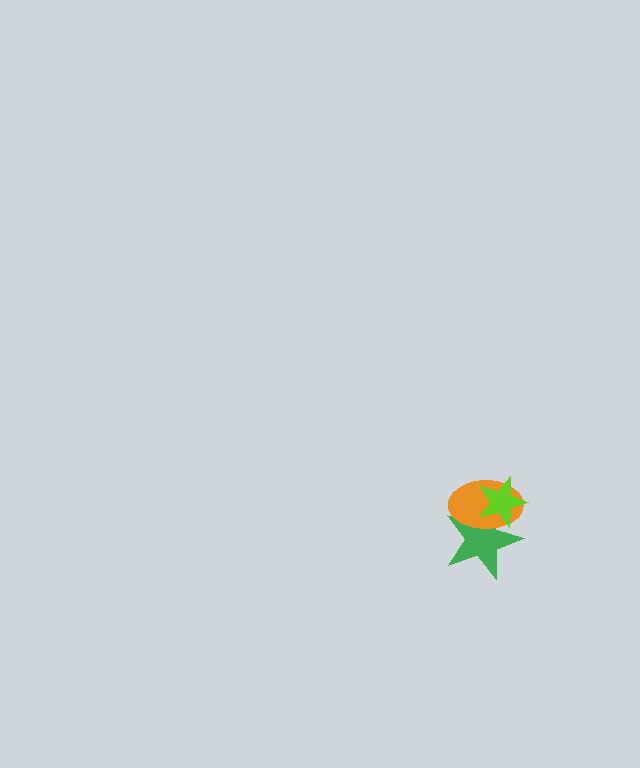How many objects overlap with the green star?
2 objects overlap with the green star.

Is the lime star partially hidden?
No, no other shape covers it.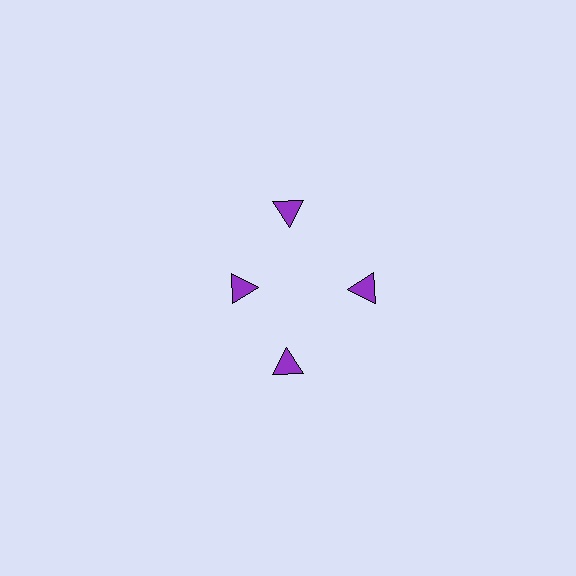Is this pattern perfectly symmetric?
No. The 4 purple triangles are arranged in a ring, but one element near the 9 o'clock position is pulled inward toward the center, breaking the 4-fold rotational symmetry.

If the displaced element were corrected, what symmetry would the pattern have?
It would have 4-fold rotational symmetry — the pattern would map onto itself every 90 degrees.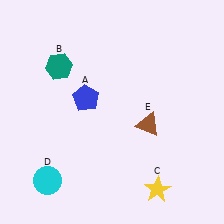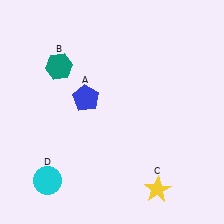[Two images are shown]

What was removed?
The brown triangle (E) was removed in Image 2.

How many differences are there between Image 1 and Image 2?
There is 1 difference between the two images.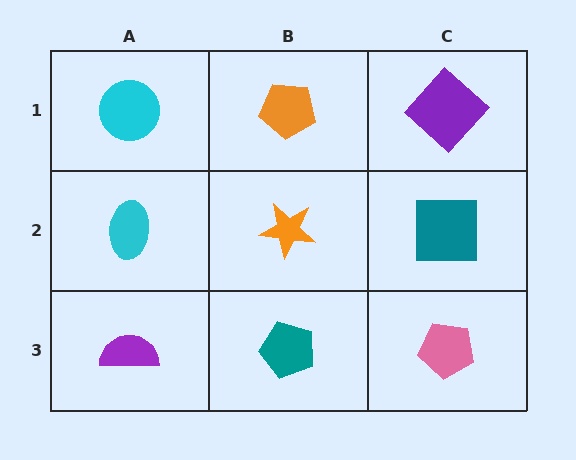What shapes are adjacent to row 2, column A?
A cyan circle (row 1, column A), a purple semicircle (row 3, column A), an orange star (row 2, column B).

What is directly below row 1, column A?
A cyan ellipse.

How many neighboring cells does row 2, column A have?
3.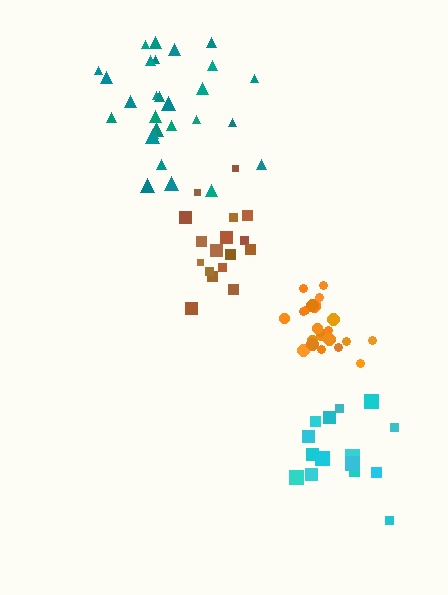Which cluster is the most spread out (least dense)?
Cyan.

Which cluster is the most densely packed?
Orange.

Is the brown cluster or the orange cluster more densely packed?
Orange.